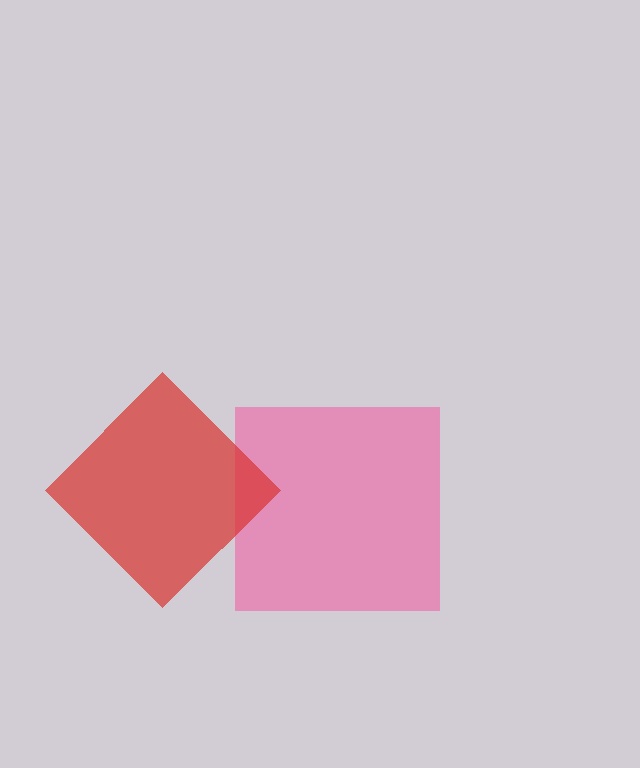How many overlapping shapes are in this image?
There are 2 overlapping shapes in the image.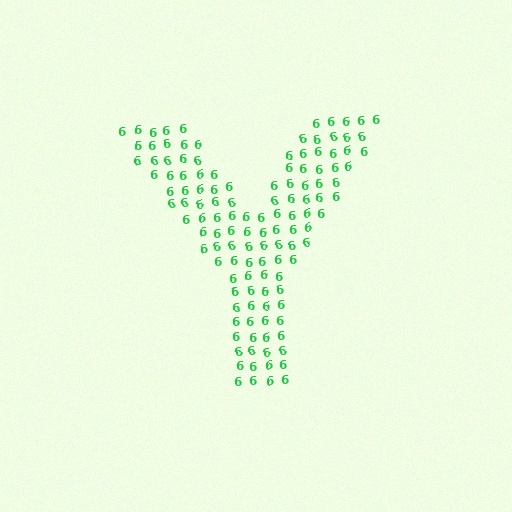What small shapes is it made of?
It is made of small digit 6's.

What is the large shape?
The large shape is the letter Y.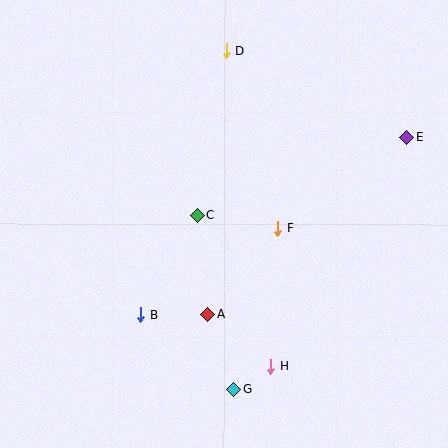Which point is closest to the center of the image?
Point C at (197, 215) is closest to the center.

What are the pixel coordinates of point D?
Point D is at (227, 51).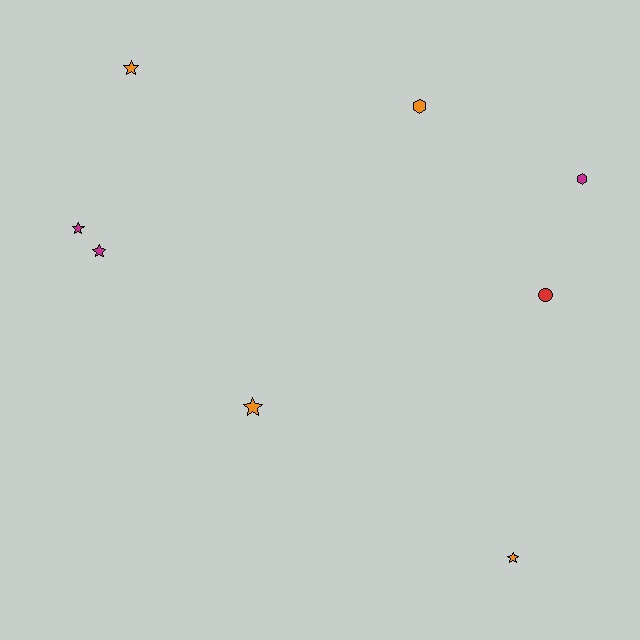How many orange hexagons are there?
There is 1 orange hexagon.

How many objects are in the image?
There are 8 objects.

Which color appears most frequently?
Orange, with 4 objects.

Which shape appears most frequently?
Star, with 5 objects.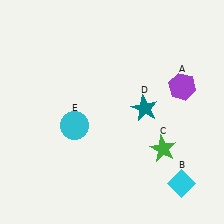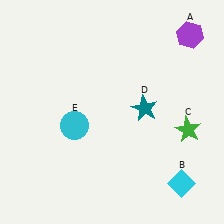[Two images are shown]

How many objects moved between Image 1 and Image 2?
2 objects moved between the two images.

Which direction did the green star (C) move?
The green star (C) moved right.